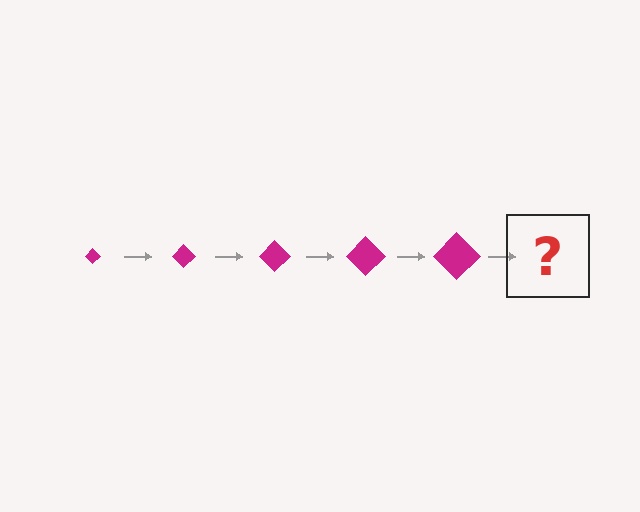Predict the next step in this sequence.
The next step is a magenta diamond, larger than the previous one.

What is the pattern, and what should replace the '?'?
The pattern is that the diamond gets progressively larger each step. The '?' should be a magenta diamond, larger than the previous one.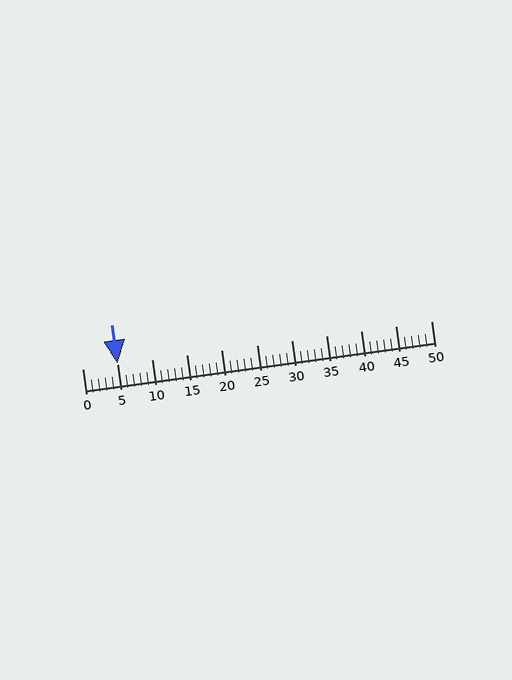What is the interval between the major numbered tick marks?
The major tick marks are spaced 5 units apart.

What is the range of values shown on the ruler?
The ruler shows values from 0 to 50.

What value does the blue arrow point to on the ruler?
The blue arrow points to approximately 5.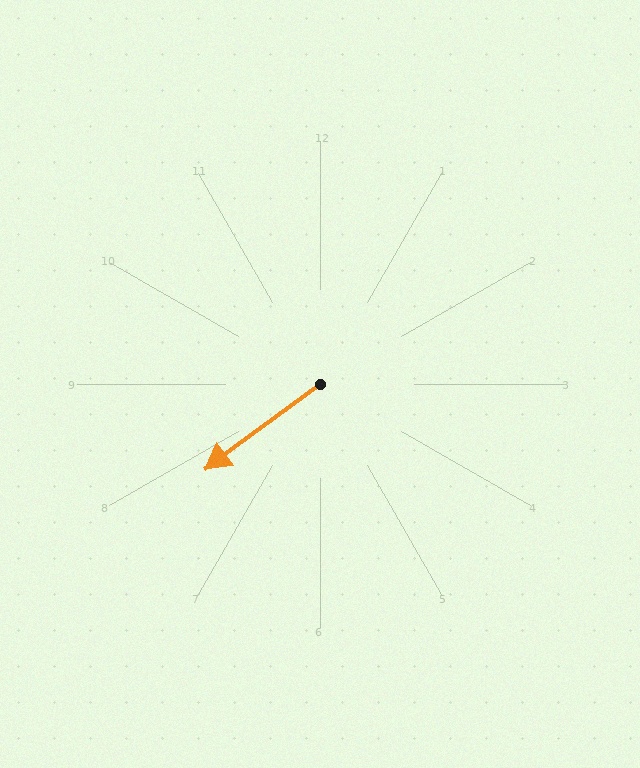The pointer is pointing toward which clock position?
Roughly 8 o'clock.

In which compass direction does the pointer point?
Southwest.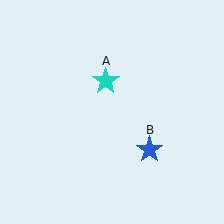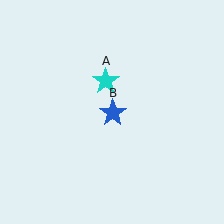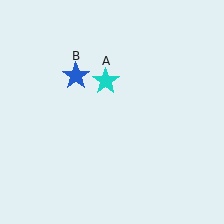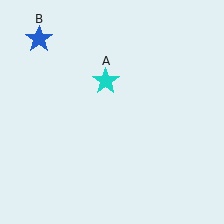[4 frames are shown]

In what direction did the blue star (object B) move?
The blue star (object B) moved up and to the left.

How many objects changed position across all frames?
1 object changed position: blue star (object B).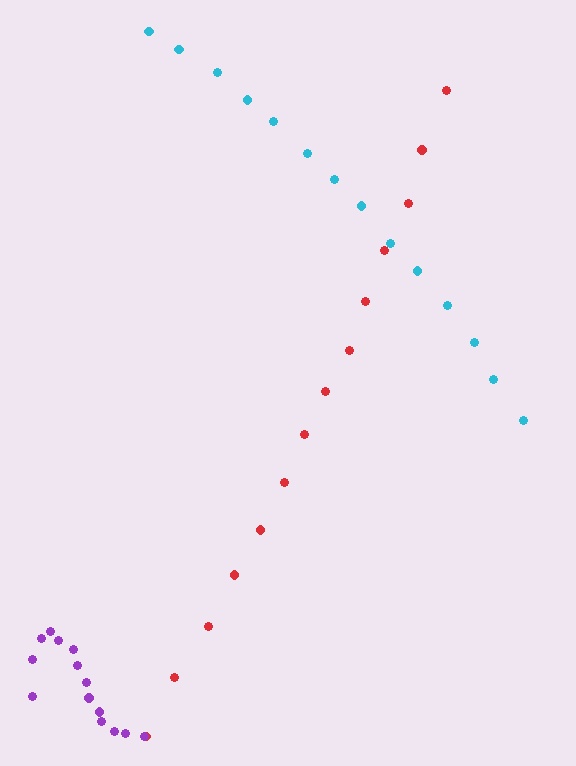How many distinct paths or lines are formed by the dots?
There are 3 distinct paths.